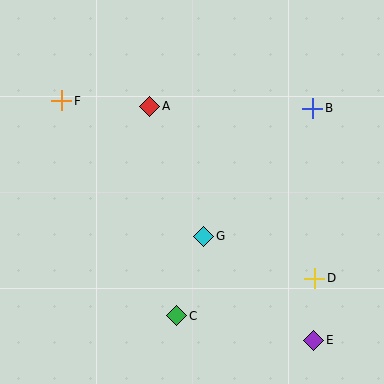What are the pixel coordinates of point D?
Point D is at (315, 278).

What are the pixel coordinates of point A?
Point A is at (150, 106).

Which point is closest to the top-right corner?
Point B is closest to the top-right corner.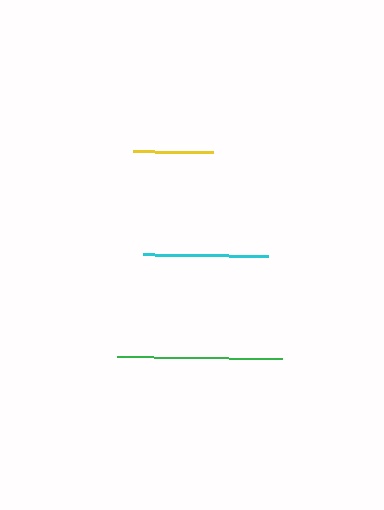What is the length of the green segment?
The green segment is approximately 165 pixels long.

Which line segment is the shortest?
The yellow line is the shortest at approximately 80 pixels.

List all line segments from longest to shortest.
From longest to shortest: green, cyan, yellow.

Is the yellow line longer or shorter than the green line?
The green line is longer than the yellow line.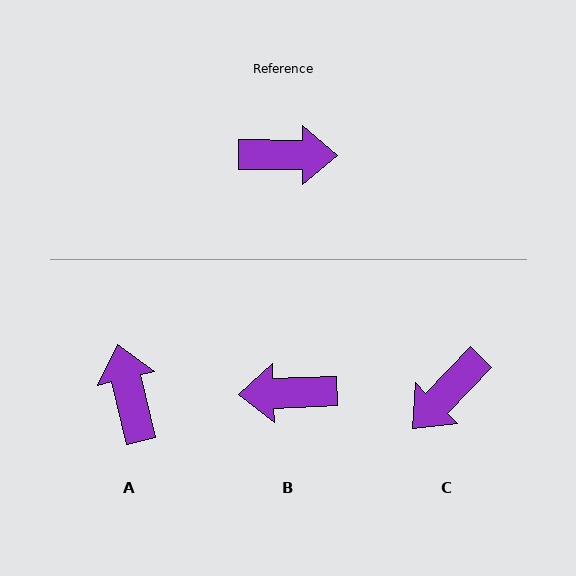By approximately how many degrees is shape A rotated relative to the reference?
Approximately 104 degrees counter-clockwise.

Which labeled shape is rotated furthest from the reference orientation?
B, about 177 degrees away.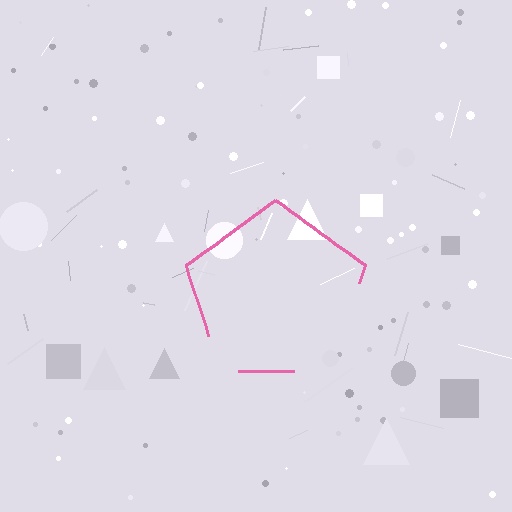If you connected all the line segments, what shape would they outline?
They would outline a pentagon.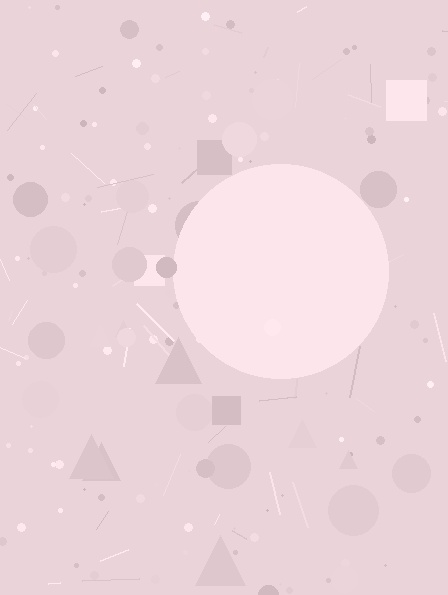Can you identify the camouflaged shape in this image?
The camouflaged shape is a circle.